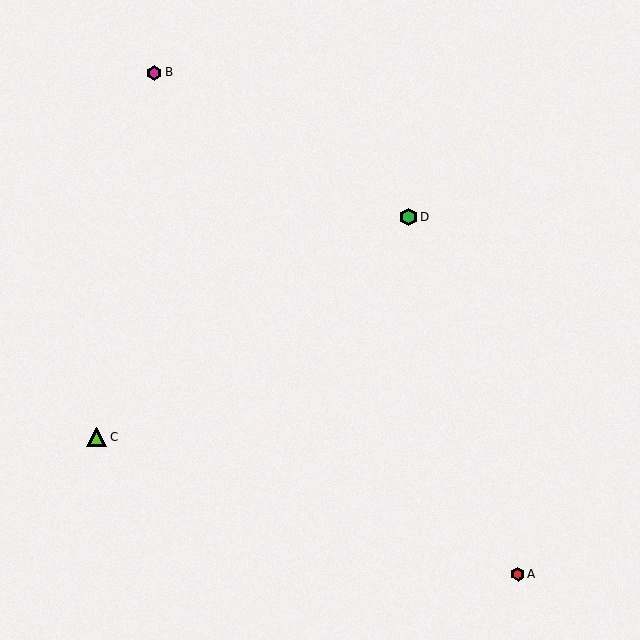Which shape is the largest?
The lime triangle (labeled C) is the largest.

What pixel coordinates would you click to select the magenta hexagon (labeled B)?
Click at (154, 73) to select the magenta hexagon B.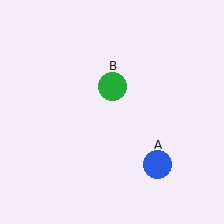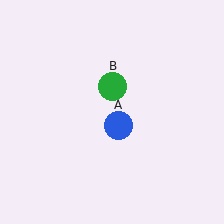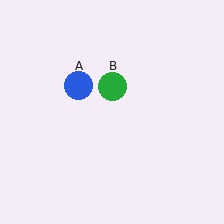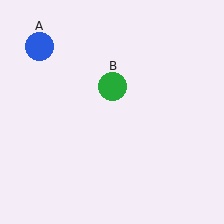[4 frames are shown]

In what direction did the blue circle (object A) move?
The blue circle (object A) moved up and to the left.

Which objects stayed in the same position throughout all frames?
Green circle (object B) remained stationary.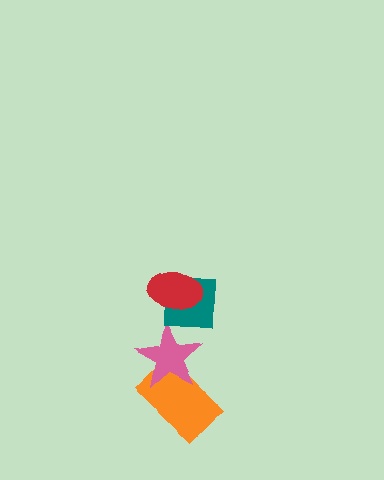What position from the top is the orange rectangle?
The orange rectangle is 4th from the top.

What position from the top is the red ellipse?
The red ellipse is 1st from the top.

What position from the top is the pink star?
The pink star is 3rd from the top.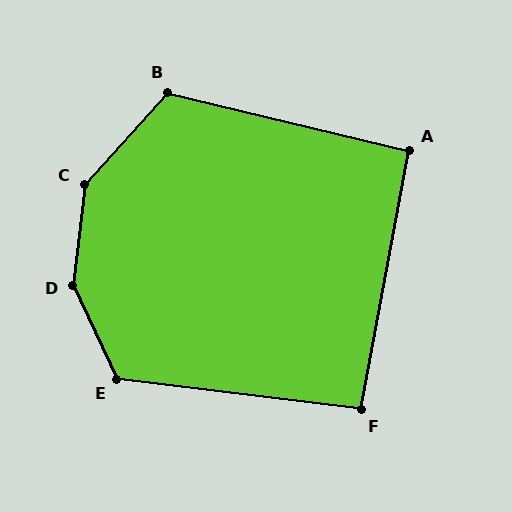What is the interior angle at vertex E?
Approximately 122 degrees (obtuse).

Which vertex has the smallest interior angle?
A, at approximately 93 degrees.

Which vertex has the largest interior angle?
D, at approximately 148 degrees.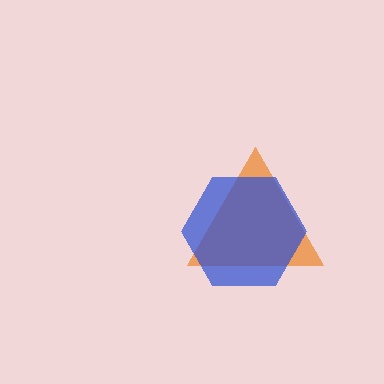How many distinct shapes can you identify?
There are 2 distinct shapes: an orange triangle, a blue hexagon.